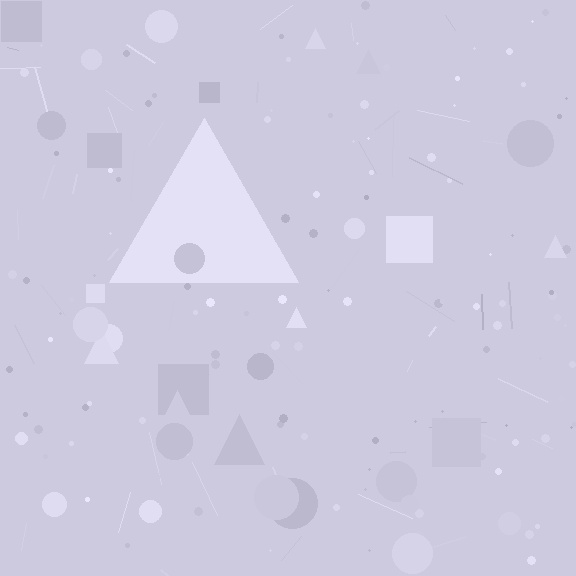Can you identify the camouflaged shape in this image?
The camouflaged shape is a triangle.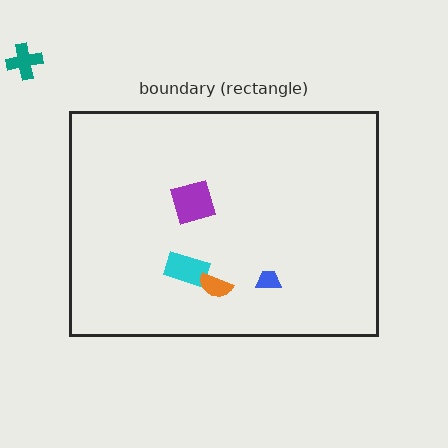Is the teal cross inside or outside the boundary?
Outside.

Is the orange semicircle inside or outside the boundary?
Inside.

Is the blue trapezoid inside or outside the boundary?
Inside.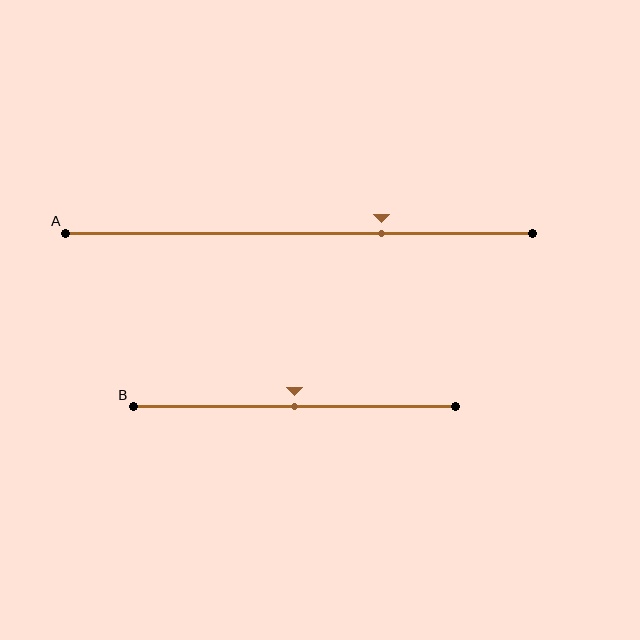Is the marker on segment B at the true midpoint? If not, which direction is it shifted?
Yes, the marker on segment B is at the true midpoint.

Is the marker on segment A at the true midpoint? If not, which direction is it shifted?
No, the marker on segment A is shifted to the right by about 18% of the segment length.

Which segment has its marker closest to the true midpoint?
Segment B has its marker closest to the true midpoint.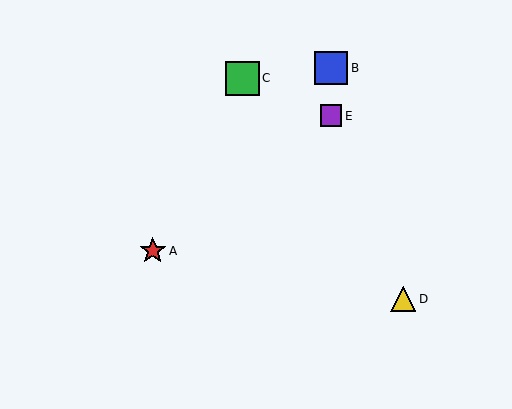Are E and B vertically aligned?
Yes, both are at x≈331.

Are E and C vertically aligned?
No, E is at x≈331 and C is at x≈242.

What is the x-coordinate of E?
Object E is at x≈331.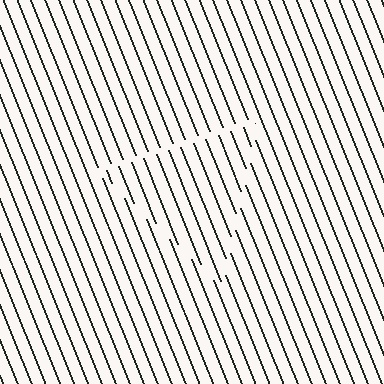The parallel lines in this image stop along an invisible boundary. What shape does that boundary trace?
An illusory triangle. The interior of the shape contains the same grating, shifted by half a period — the contour is defined by the phase discontinuity where line-ends from the inner and outer gratings abut.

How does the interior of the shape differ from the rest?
The interior of the shape contains the same grating, shifted by half a period — the contour is defined by the phase discontinuity where line-ends from the inner and outer gratings abut.